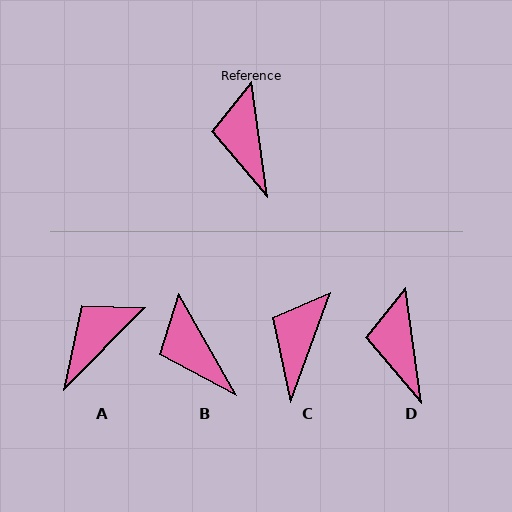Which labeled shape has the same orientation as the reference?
D.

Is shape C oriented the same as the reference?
No, it is off by about 28 degrees.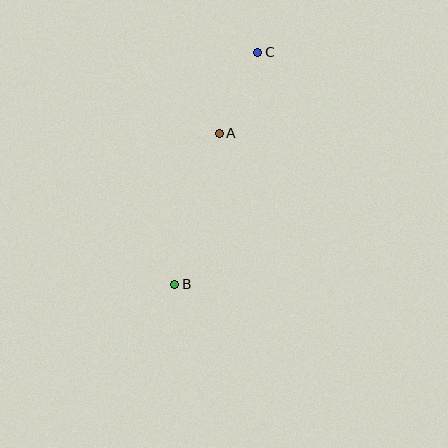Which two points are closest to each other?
Points A and C are closest to each other.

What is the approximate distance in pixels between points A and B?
The distance between A and B is approximately 157 pixels.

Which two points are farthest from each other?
Points B and C are farthest from each other.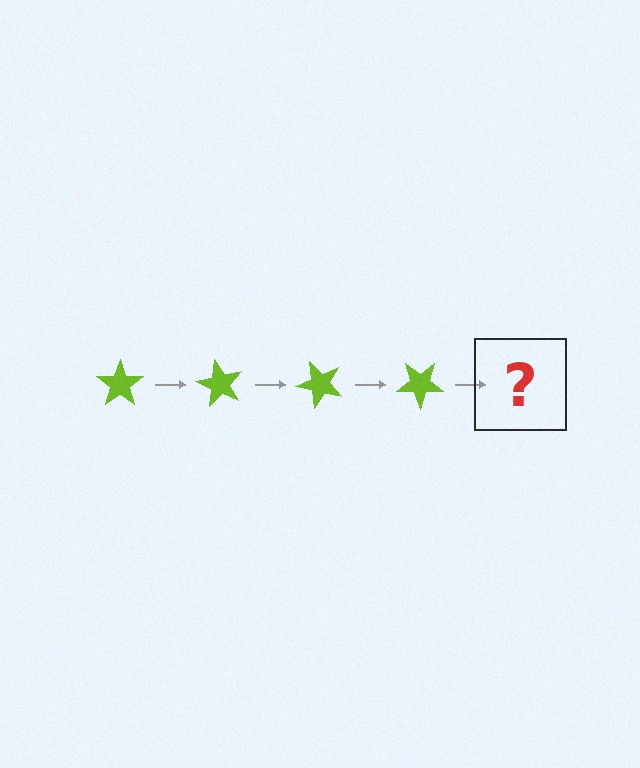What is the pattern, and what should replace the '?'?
The pattern is that the star rotates 60 degrees each step. The '?' should be a lime star rotated 240 degrees.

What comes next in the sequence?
The next element should be a lime star rotated 240 degrees.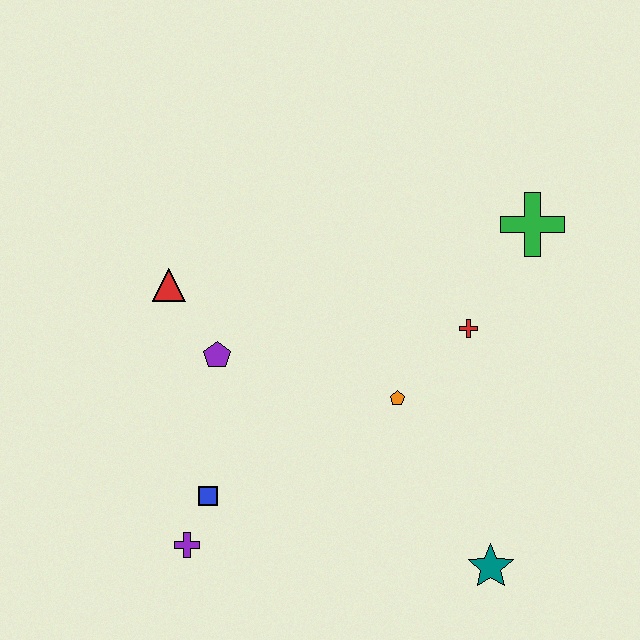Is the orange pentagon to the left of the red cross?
Yes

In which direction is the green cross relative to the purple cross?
The green cross is to the right of the purple cross.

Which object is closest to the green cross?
The red cross is closest to the green cross.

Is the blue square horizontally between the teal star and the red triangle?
Yes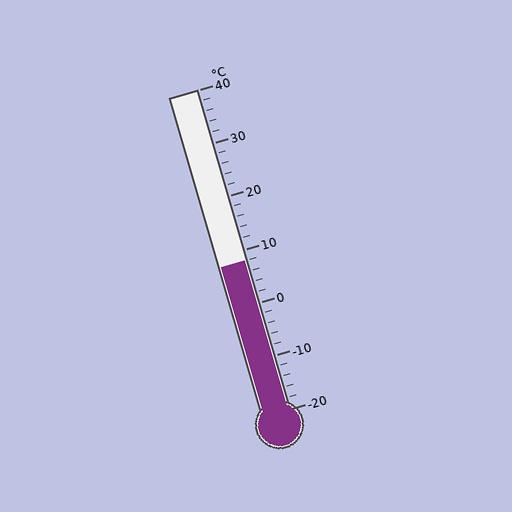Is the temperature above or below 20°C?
The temperature is below 20°C.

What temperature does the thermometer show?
The thermometer shows approximately 8°C.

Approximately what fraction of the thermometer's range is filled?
The thermometer is filled to approximately 45% of its range.